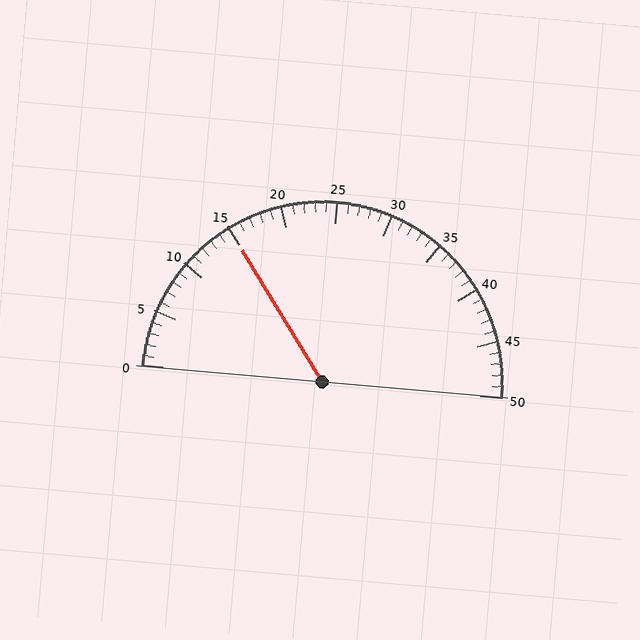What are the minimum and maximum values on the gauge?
The gauge ranges from 0 to 50.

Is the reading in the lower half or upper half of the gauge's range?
The reading is in the lower half of the range (0 to 50).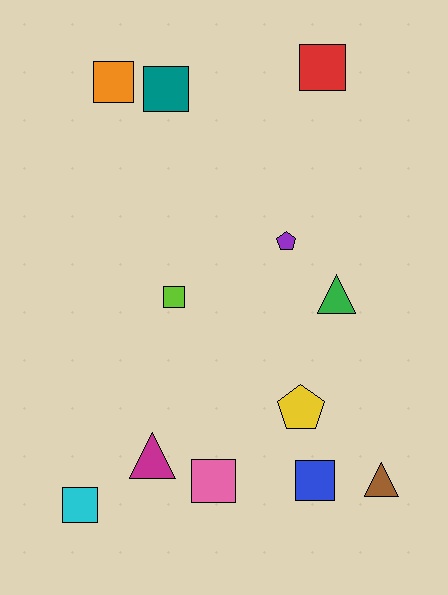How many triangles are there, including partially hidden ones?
There are 3 triangles.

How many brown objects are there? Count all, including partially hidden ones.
There is 1 brown object.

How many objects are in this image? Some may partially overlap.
There are 12 objects.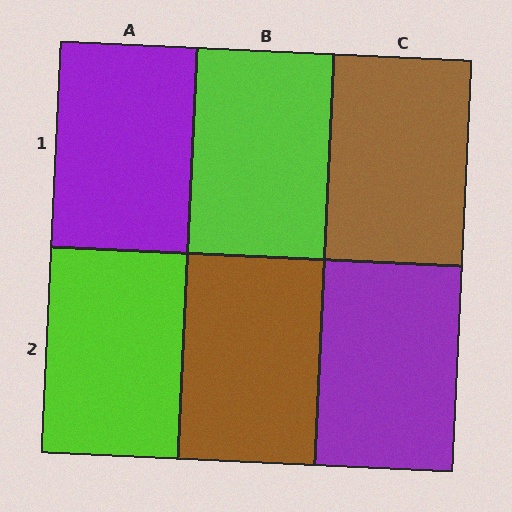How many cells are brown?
2 cells are brown.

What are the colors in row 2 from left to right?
Lime, brown, purple.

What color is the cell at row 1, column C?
Brown.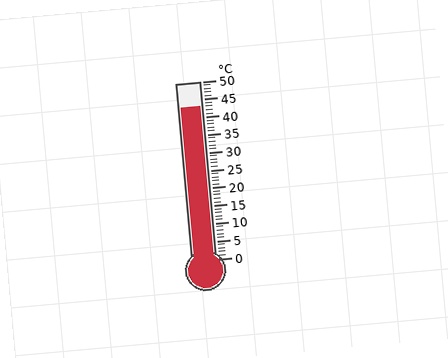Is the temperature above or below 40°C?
The temperature is above 40°C.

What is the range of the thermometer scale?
The thermometer scale ranges from 0°C to 50°C.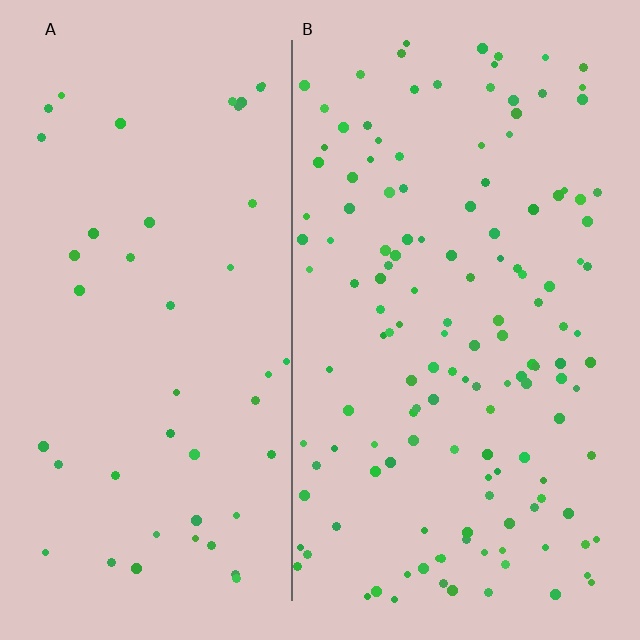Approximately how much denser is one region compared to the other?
Approximately 3.1× — region B over region A.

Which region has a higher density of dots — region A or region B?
B (the right).